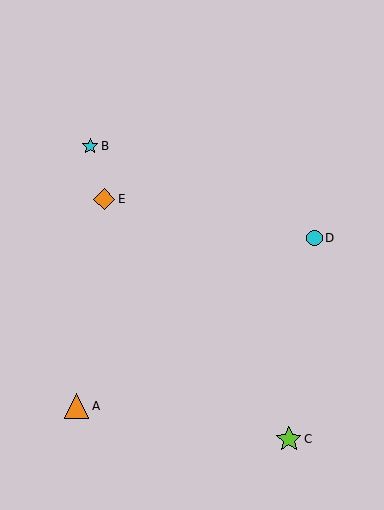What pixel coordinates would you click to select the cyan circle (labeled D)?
Click at (315, 238) to select the cyan circle D.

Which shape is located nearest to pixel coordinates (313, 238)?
The cyan circle (labeled D) at (315, 238) is nearest to that location.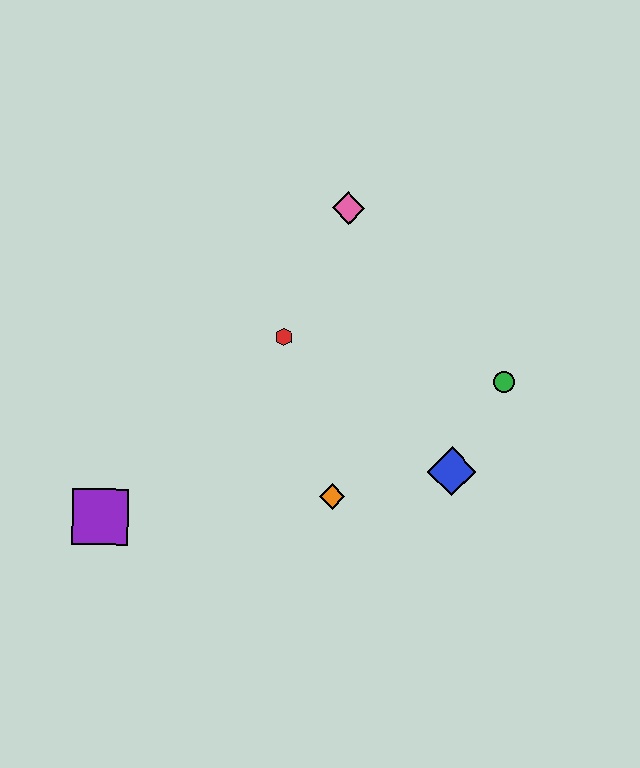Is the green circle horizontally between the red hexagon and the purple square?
No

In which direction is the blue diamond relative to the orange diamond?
The blue diamond is to the right of the orange diamond.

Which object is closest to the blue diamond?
The green circle is closest to the blue diamond.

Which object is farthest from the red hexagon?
The purple square is farthest from the red hexagon.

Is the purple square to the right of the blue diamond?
No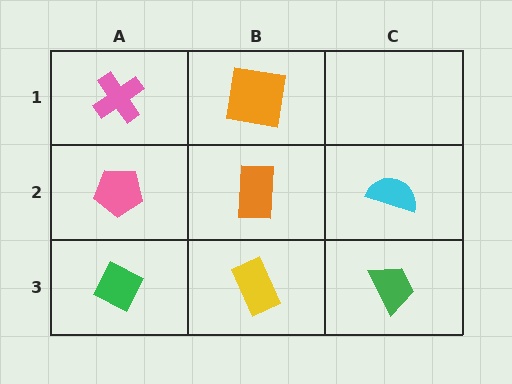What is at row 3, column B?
A yellow rectangle.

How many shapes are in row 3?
3 shapes.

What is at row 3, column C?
A green trapezoid.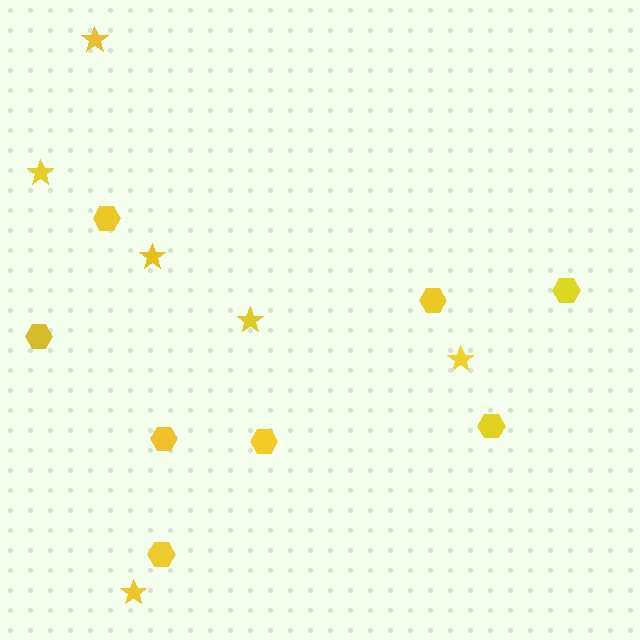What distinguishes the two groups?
There are 2 groups: one group of stars (6) and one group of hexagons (8).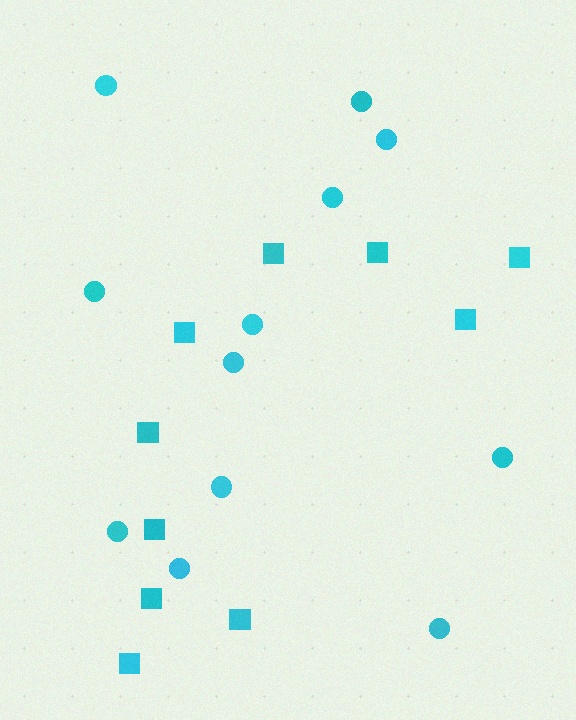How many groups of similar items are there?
There are 2 groups: one group of squares (10) and one group of circles (12).